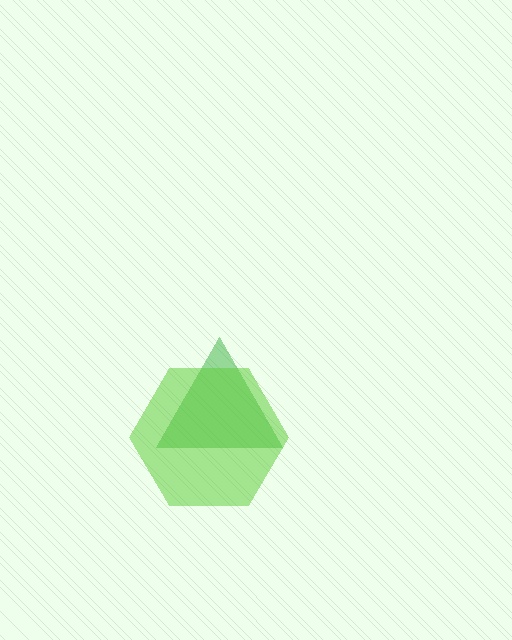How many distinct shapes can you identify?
There are 2 distinct shapes: a green triangle, a lime hexagon.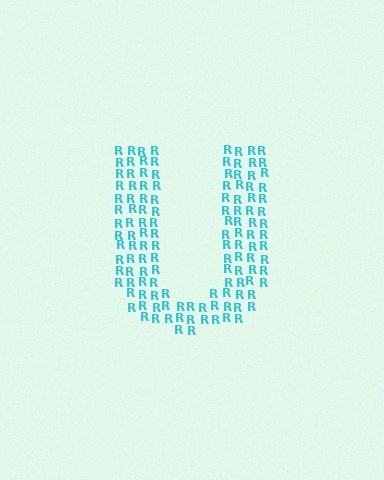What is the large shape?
The large shape is the letter U.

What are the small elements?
The small elements are letter R's.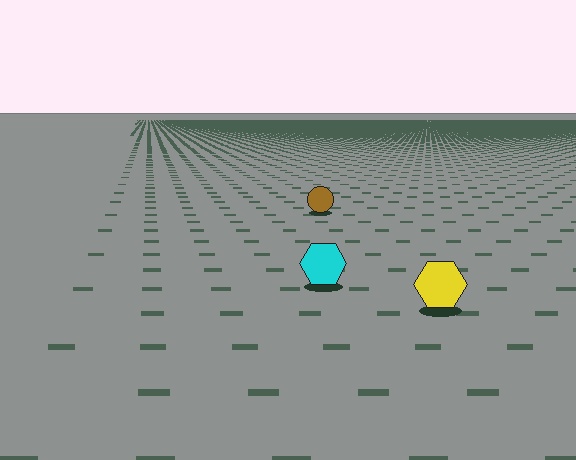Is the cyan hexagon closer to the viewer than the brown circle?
Yes. The cyan hexagon is closer — you can tell from the texture gradient: the ground texture is coarser near it.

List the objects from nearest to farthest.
From nearest to farthest: the yellow hexagon, the cyan hexagon, the brown circle.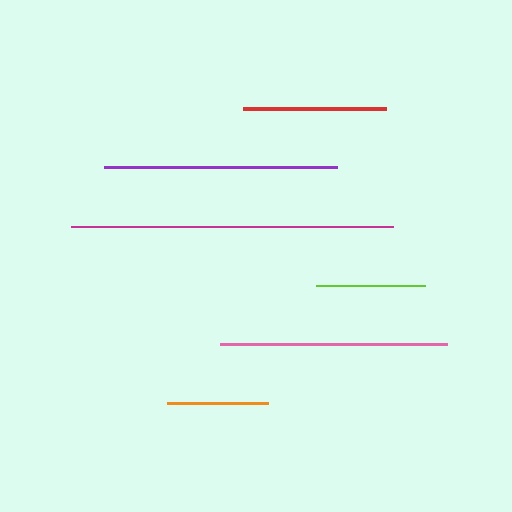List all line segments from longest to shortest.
From longest to shortest: magenta, purple, pink, red, lime, orange.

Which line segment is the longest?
The magenta line is the longest at approximately 321 pixels.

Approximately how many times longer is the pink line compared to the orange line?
The pink line is approximately 2.3 times the length of the orange line.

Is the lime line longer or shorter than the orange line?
The lime line is longer than the orange line.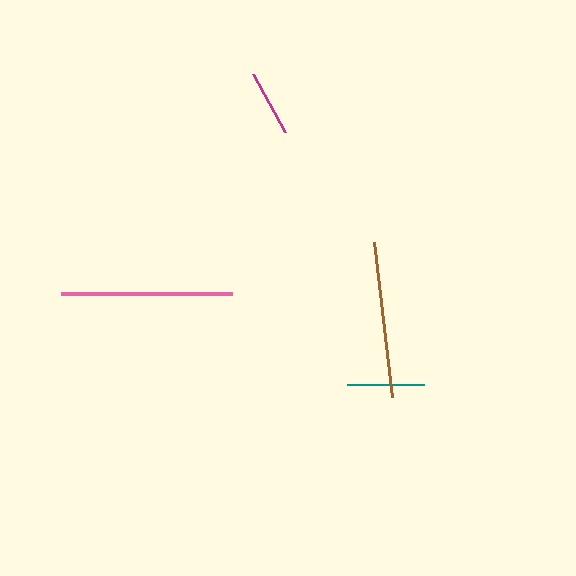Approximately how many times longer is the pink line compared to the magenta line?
The pink line is approximately 2.6 times the length of the magenta line.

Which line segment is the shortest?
The magenta line is the shortest at approximately 66 pixels.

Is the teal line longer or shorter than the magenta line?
The teal line is longer than the magenta line.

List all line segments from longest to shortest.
From longest to shortest: pink, brown, teal, magenta.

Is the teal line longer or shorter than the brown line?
The brown line is longer than the teal line.